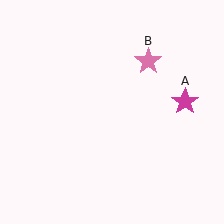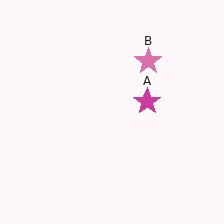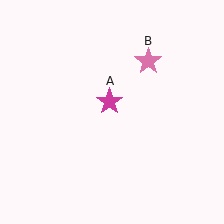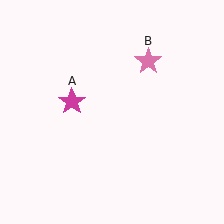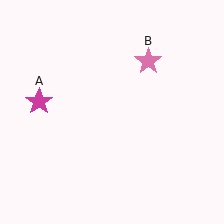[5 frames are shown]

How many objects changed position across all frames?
1 object changed position: magenta star (object A).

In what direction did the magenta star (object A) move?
The magenta star (object A) moved left.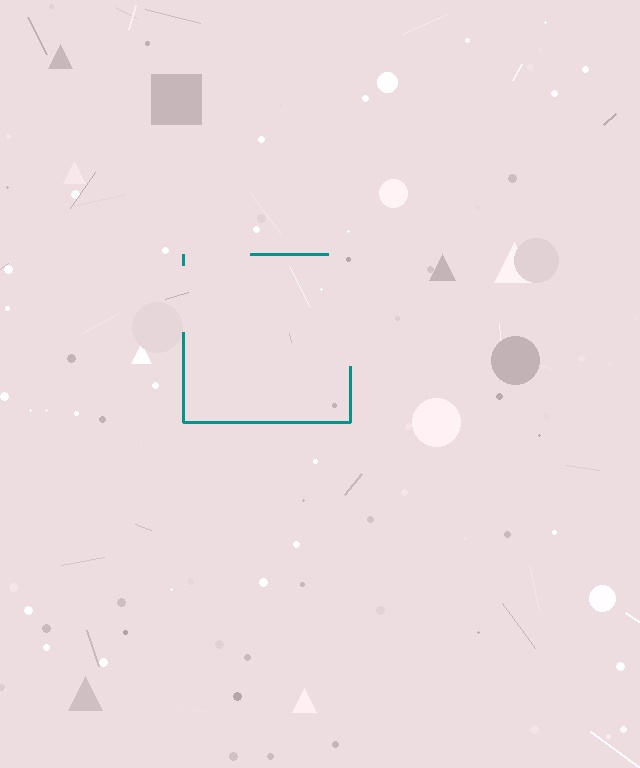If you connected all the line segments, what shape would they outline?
They would outline a square.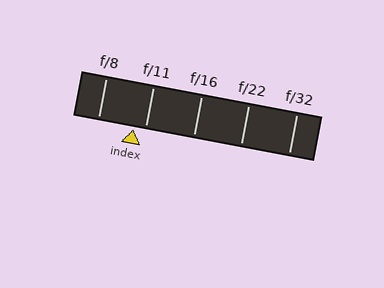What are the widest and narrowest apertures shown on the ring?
The widest aperture shown is f/8 and the narrowest is f/32.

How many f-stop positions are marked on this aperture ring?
There are 5 f-stop positions marked.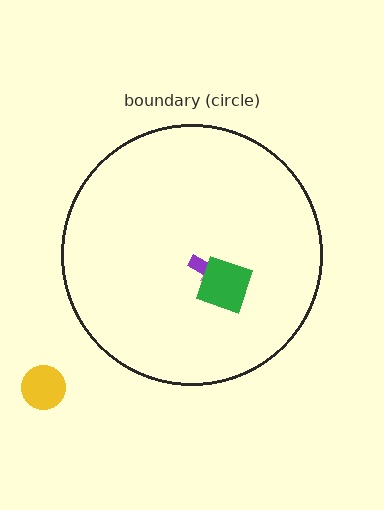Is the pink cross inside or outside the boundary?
Inside.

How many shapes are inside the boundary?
3 inside, 1 outside.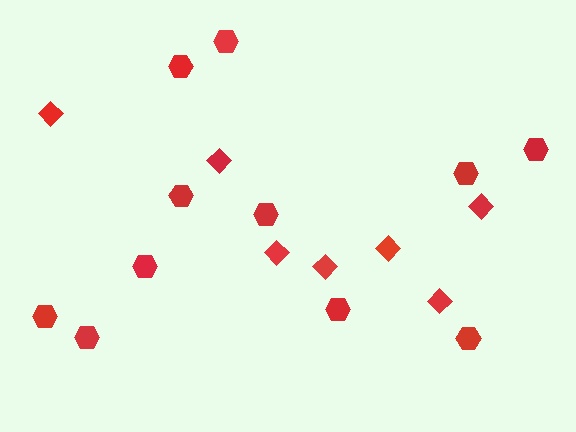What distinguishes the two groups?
There are 2 groups: one group of hexagons (11) and one group of diamonds (7).